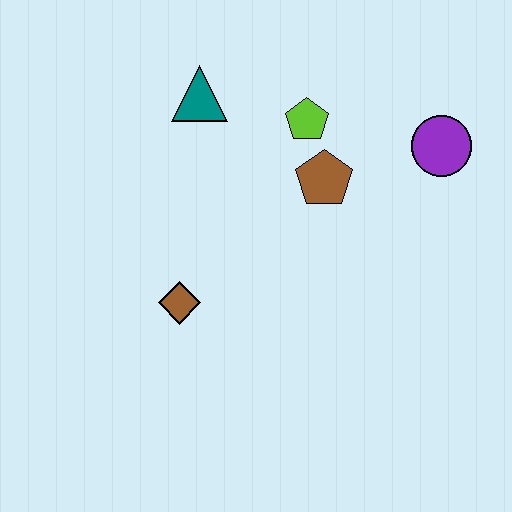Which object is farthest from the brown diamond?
The purple circle is farthest from the brown diamond.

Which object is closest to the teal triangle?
The lime pentagon is closest to the teal triangle.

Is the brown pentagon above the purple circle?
No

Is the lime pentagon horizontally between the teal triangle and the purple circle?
Yes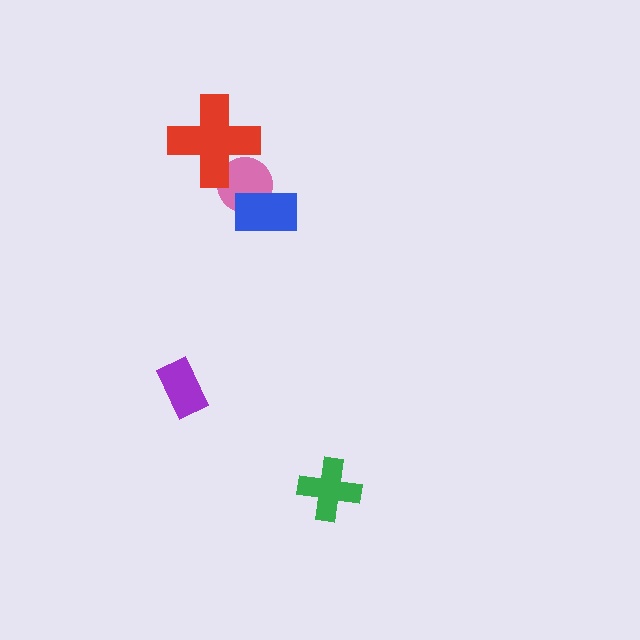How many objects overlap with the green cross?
0 objects overlap with the green cross.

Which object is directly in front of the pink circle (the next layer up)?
The blue rectangle is directly in front of the pink circle.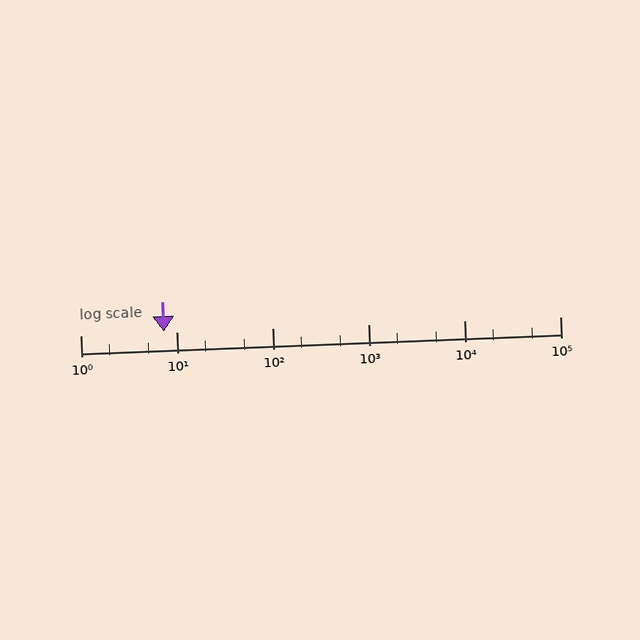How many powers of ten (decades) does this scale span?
The scale spans 5 decades, from 1 to 100000.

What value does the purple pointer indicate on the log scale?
The pointer indicates approximately 7.4.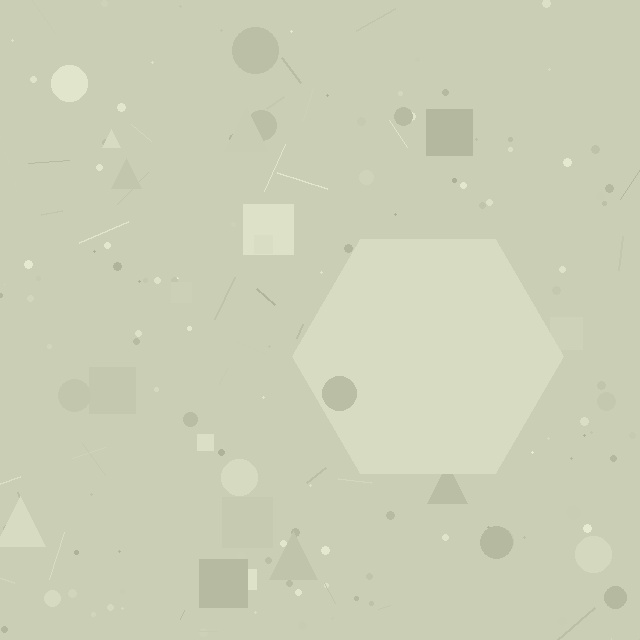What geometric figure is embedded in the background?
A hexagon is embedded in the background.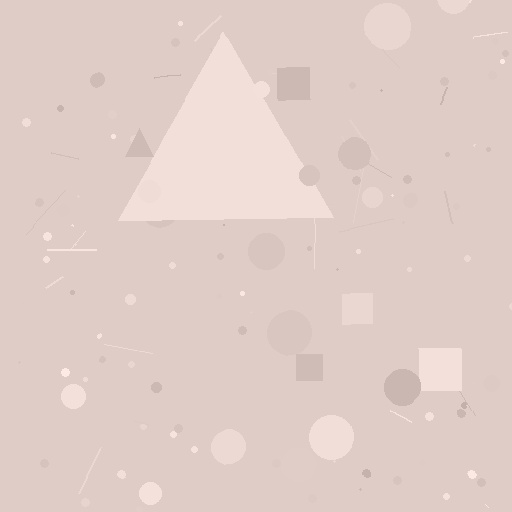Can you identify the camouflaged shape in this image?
The camouflaged shape is a triangle.